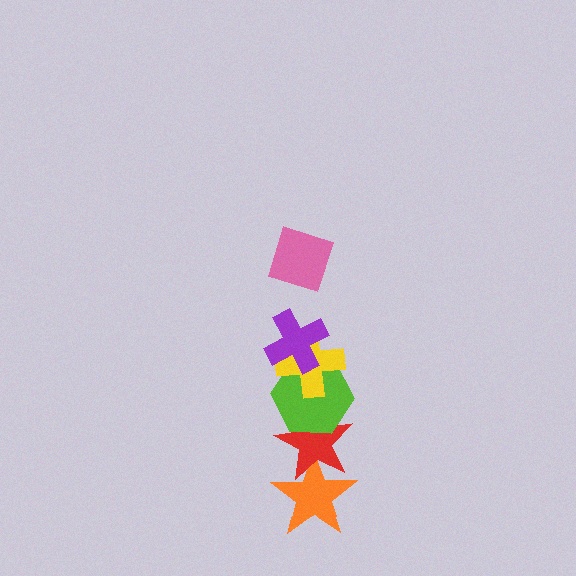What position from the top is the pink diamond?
The pink diamond is 1st from the top.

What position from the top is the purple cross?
The purple cross is 2nd from the top.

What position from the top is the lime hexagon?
The lime hexagon is 4th from the top.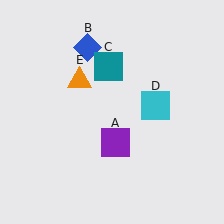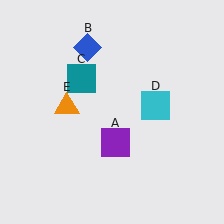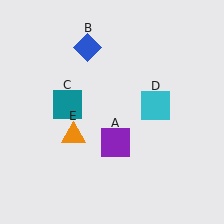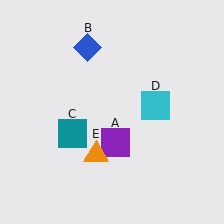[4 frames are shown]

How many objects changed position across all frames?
2 objects changed position: teal square (object C), orange triangle (object E).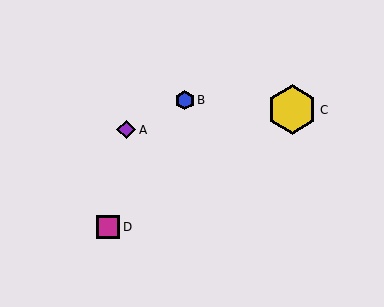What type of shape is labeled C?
Shape C is a yellow hexagon.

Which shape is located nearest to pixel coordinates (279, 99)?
The yellow hexagon (labeled C) at (292, 110) is nearest to that location.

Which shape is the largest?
The yellow hexagon (labeled C) is the largest.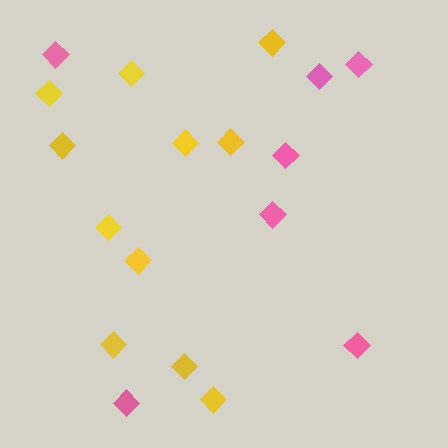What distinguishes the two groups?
There are 2 groups: one group of yellow diamonds (11) and one group of pink diamonds (7).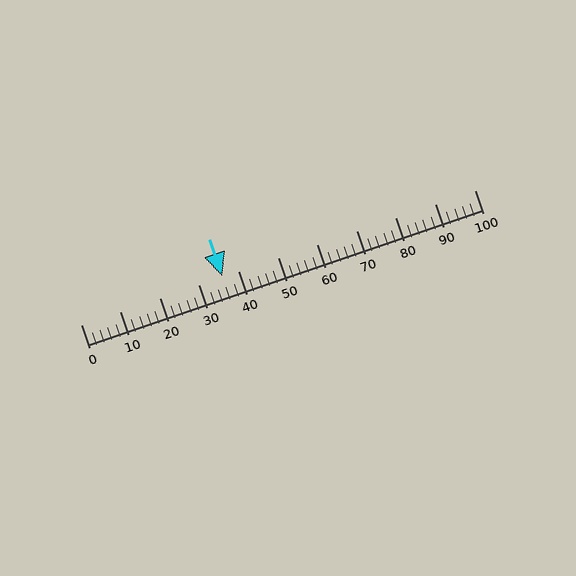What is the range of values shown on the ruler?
The ruler shows values from 0 to 100.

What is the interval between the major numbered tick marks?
The major tick marks are spaced 10 units apart.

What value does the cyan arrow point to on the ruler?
The cyan arrow points to approximately 36.